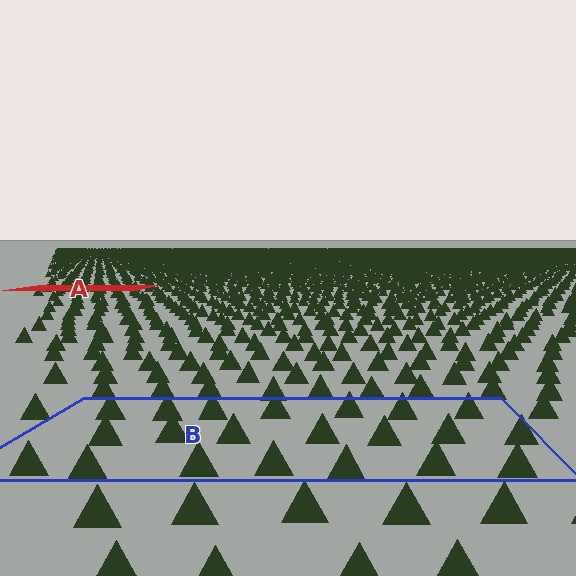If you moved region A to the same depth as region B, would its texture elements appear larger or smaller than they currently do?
They would appear larger. At a closer depth, the same texture elements are projected at a bigger on-screen size.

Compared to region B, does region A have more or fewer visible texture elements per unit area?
Region A has more texture elements per unit area — they are packed more densely because it is farther away.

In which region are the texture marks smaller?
The texture marks are smaller in region A, because it is farther away.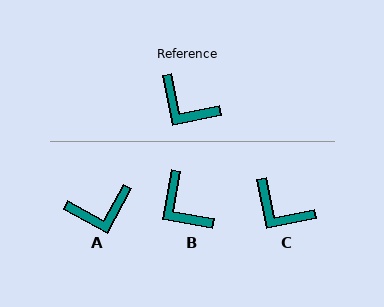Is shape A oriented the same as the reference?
No, it is off by about 51 degrees.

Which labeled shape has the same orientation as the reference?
C.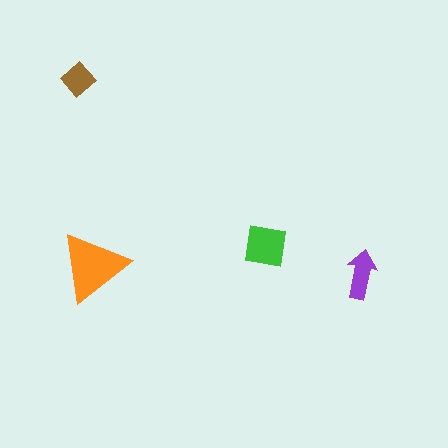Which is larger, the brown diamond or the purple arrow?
The purple arrow.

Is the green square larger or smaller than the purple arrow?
Larger.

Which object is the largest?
The orange triangle.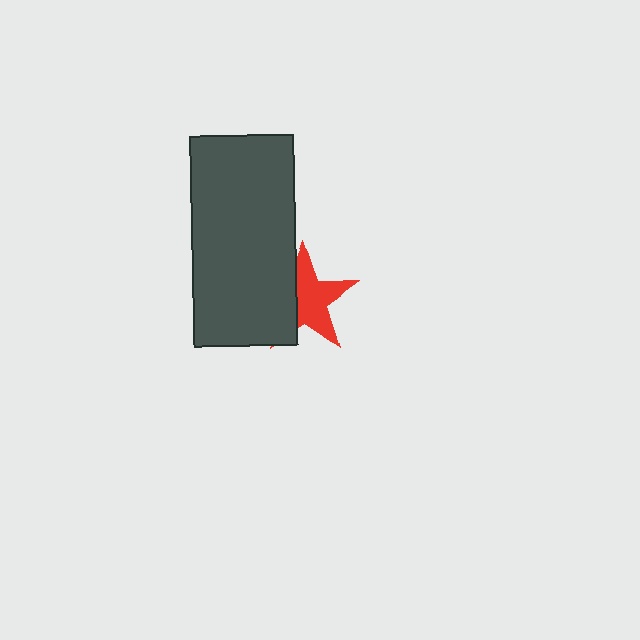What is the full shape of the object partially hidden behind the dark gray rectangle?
The partially hidden object is a red star.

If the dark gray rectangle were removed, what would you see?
You would see the complete red star.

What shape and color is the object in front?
The object in front is a dark gray rectangle.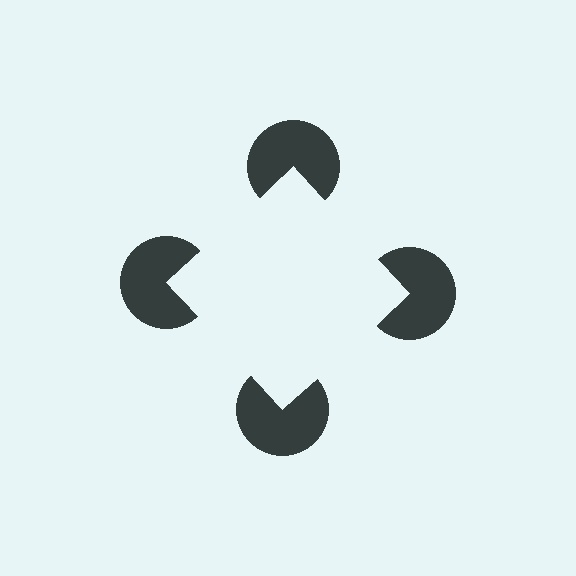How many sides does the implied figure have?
4 sides.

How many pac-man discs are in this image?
There are 4 — one at each vertex of the illusory square.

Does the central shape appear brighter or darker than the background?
It typically appears slightly brighter than the background, even though no actual brightness change is drawn.